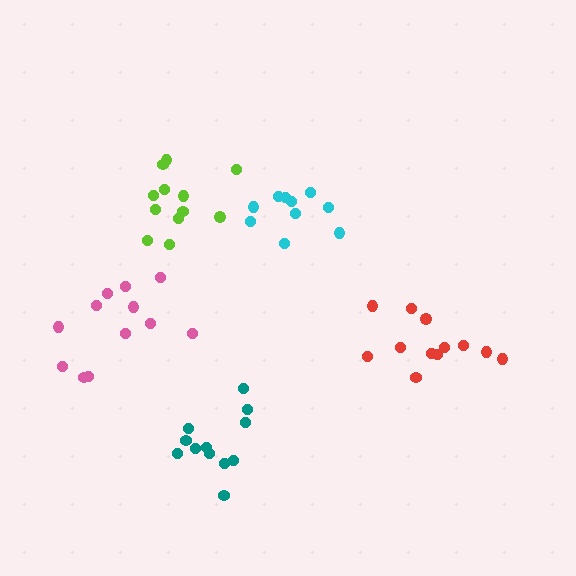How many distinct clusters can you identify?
There are 5 distinct clusters.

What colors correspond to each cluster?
The clusters are colored: red, pink, teal, cyan, lime.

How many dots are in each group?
Group 1: 12 dots, Group 2: 12 dots, Group 3: 12 dots, Group 4: 10 dots, Group 5: 12 dots (58 total).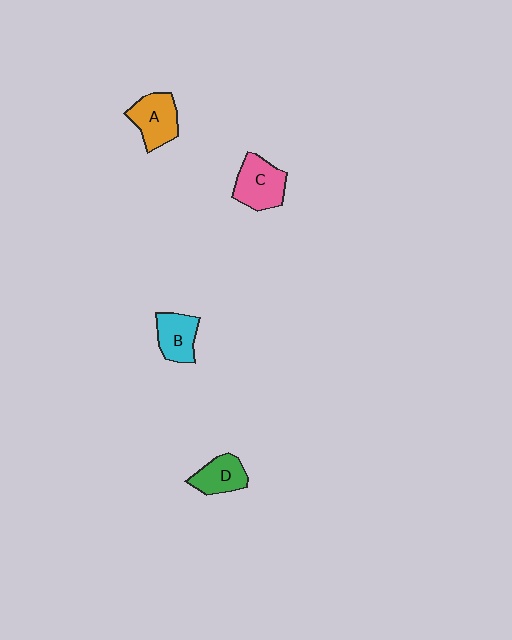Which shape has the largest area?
Shape C (pink).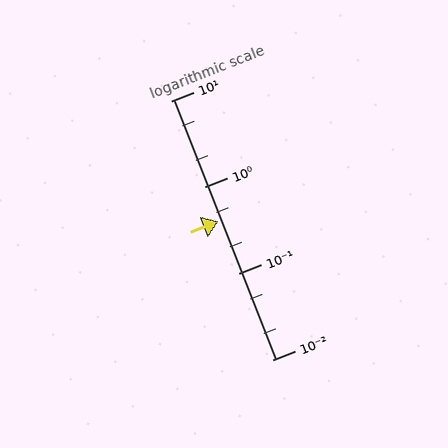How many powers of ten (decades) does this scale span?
The scale spans 3 decades, from 0.01 to 10.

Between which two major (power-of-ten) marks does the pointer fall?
The pointer is between 0.1 and 1.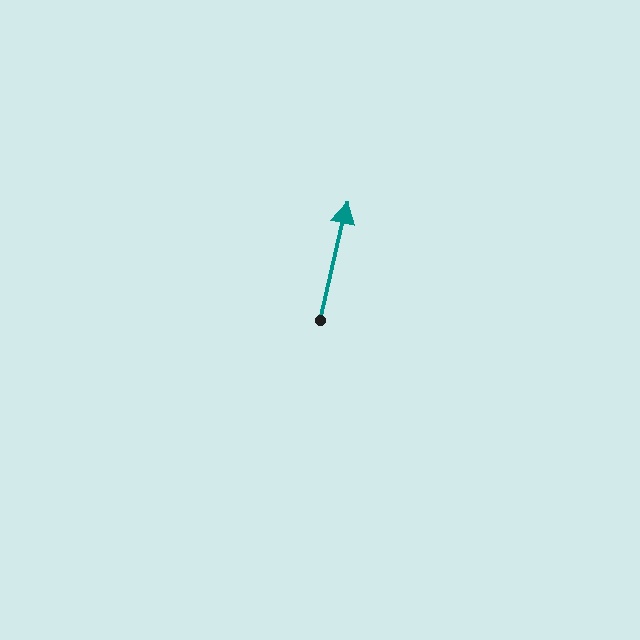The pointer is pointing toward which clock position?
Roughly 12 o'clock.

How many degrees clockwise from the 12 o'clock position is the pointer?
Approximately 13 degrees.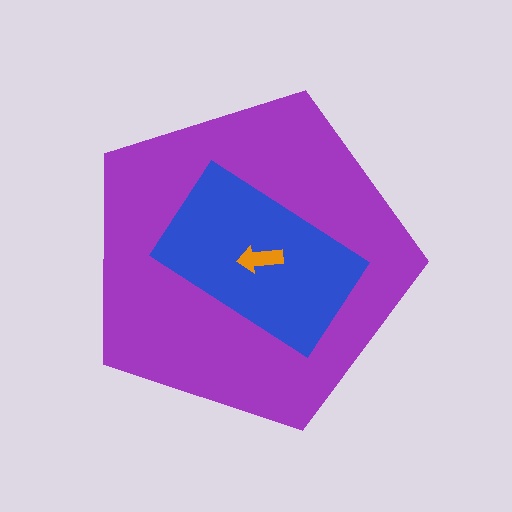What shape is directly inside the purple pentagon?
The blue rectangle.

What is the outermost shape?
The purple pentagon.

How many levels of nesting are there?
3.